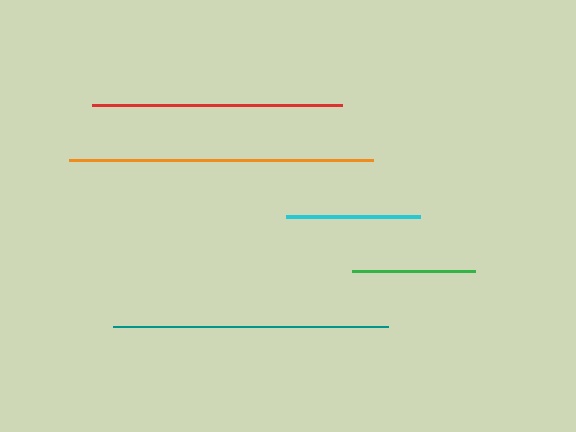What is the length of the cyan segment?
The cyan segment is approximately 134 pixels long.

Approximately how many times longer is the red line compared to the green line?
The red line is approximately 2.0 times the length of the green line.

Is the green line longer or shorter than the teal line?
The teal line is longer than the green line.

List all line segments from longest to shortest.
From longest to shortest: orange, teal, red, cyan, green.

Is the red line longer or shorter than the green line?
The red line is longer than the green line.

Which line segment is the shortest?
The green line is the shortest at approximately 123 pixels.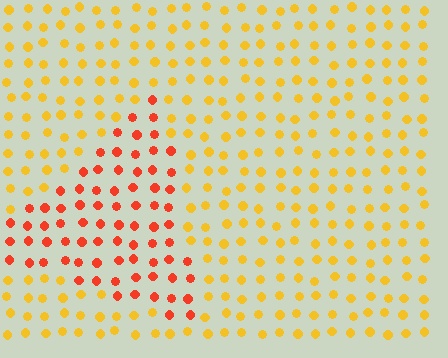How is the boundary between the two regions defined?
The boundary is defined purely by a slight shift in hue (about 39 degrees). Spacing, size, and orientation are identical on both sides.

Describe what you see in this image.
The image is filled with small yellow elements in a uniform arrangement. A triangle-shaped region is visible where the elements are tinted to a slightly different hue, forming a subtle color boundary.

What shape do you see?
I see a triangle.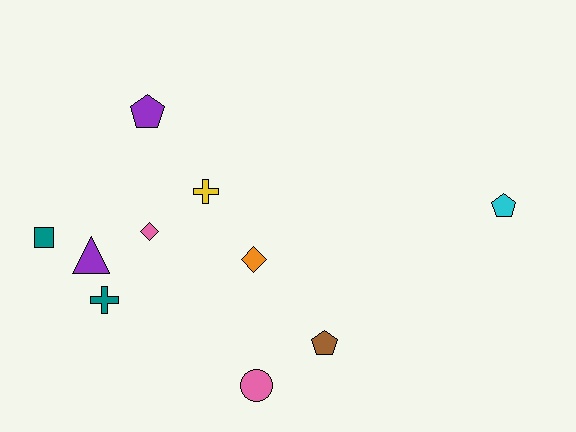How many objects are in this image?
There are 10 objects.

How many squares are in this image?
There is 1 square.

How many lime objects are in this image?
There are no lime objects.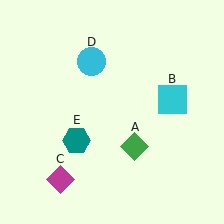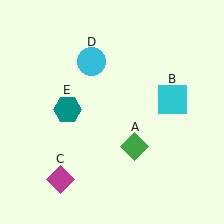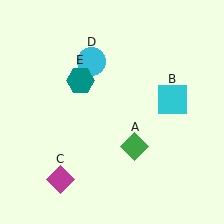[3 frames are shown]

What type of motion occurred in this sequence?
The teal hexagon (object E) rotated clockwise around the center of the scene.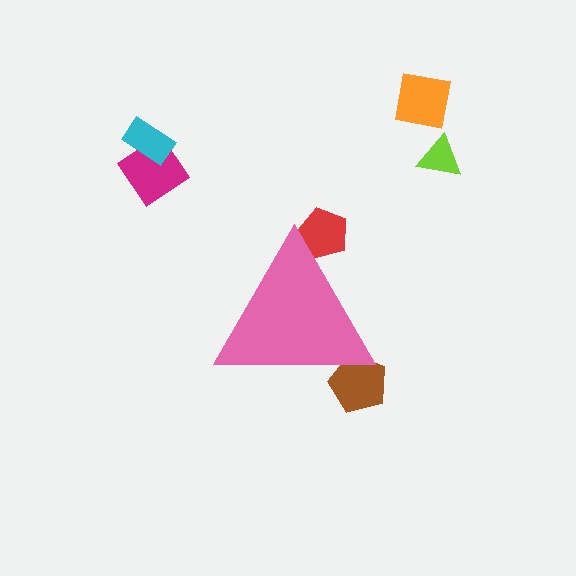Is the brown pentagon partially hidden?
Yes, the brown pentagon is partially hidden behind the pink triangle.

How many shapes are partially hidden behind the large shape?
2 shapes are partially hidden.